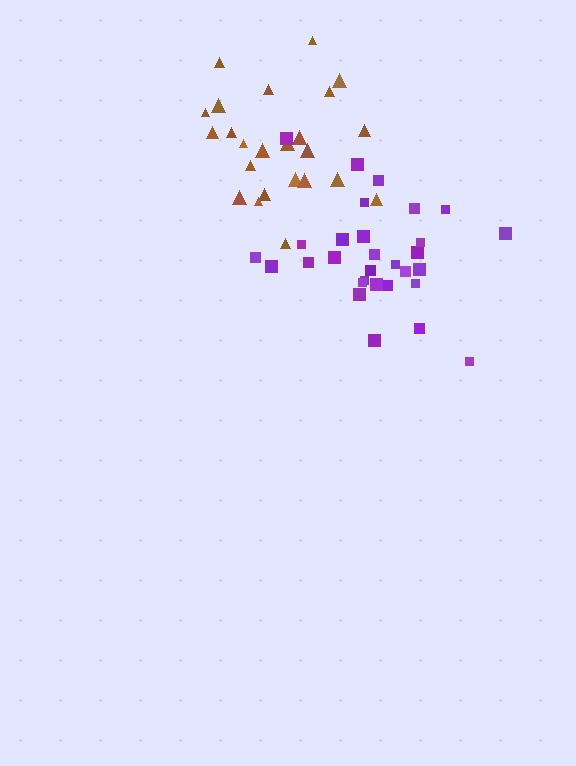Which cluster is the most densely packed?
Purple.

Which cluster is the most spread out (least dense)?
Brown.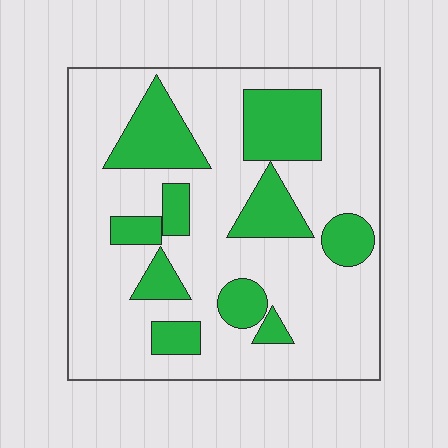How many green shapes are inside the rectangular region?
10.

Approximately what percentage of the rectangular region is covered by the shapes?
Approximately 25%.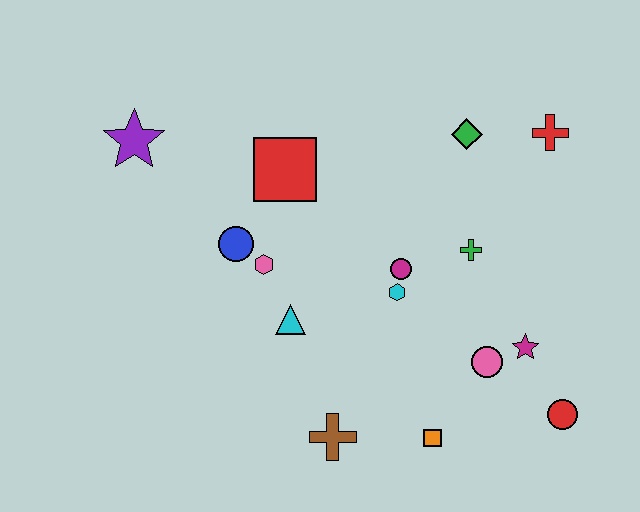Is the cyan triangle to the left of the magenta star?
Yes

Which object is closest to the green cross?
The magenta circle is closest to the green cross.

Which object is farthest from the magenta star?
The purple star is farthest from the magenta star.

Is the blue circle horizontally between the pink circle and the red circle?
No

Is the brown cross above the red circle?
No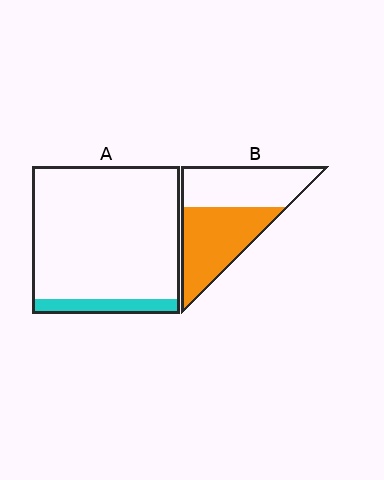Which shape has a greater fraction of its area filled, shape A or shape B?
Shape B.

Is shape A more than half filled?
No.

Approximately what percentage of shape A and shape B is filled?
A is approximately 10% and B is approximately 50%.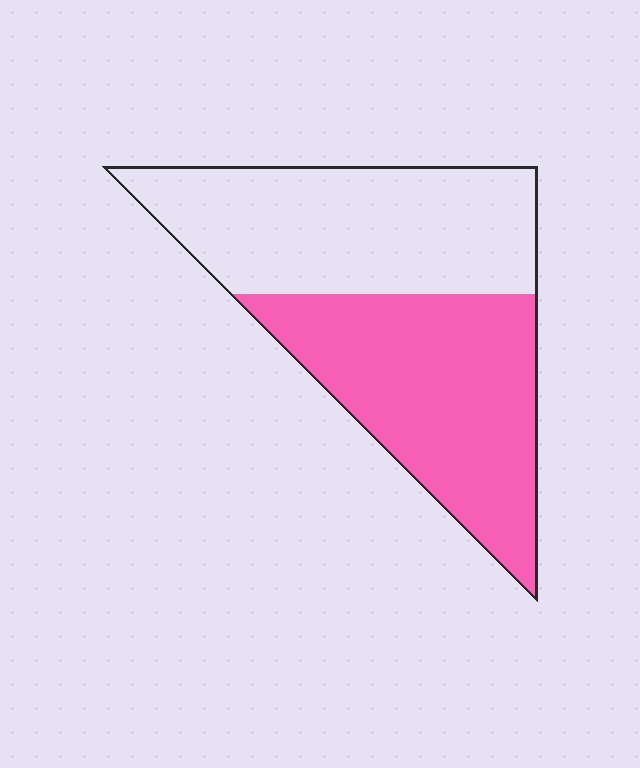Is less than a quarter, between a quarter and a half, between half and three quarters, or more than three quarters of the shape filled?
Between a quarter and a half.